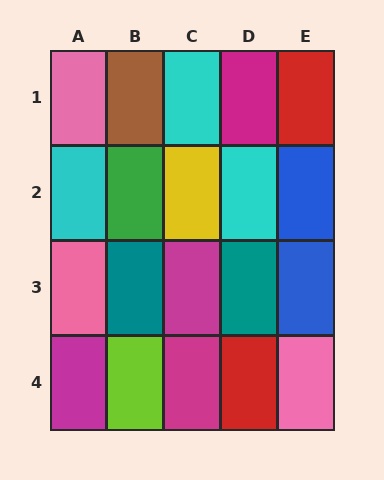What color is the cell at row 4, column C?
Magenta.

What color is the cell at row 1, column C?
Cyan.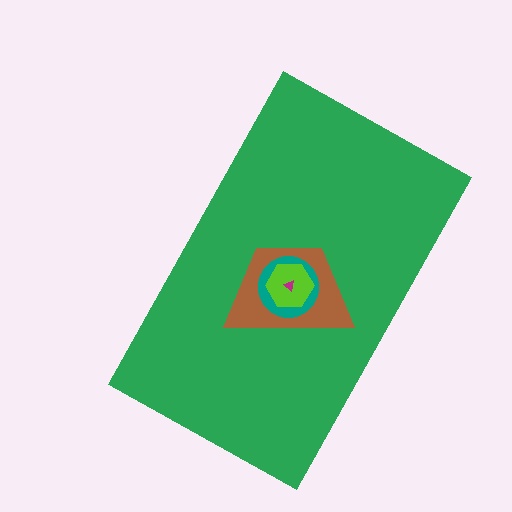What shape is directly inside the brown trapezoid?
The teal circle.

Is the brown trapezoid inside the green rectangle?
Yes.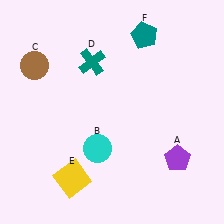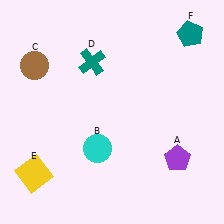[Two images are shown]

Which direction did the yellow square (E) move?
The yellow square (E) moved left.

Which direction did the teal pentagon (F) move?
The teal pentagon (F) moved right.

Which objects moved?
The objects that moved are: the yellow square (E), the teal pentagon (F).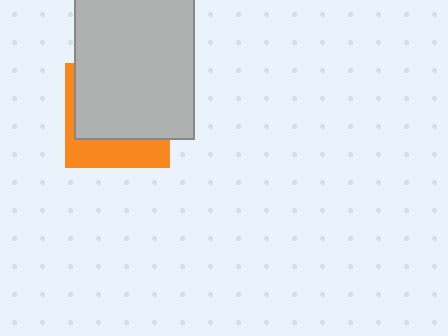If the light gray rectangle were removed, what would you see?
You would see the complete orange square.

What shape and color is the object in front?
The object in front is a light gray rectangle.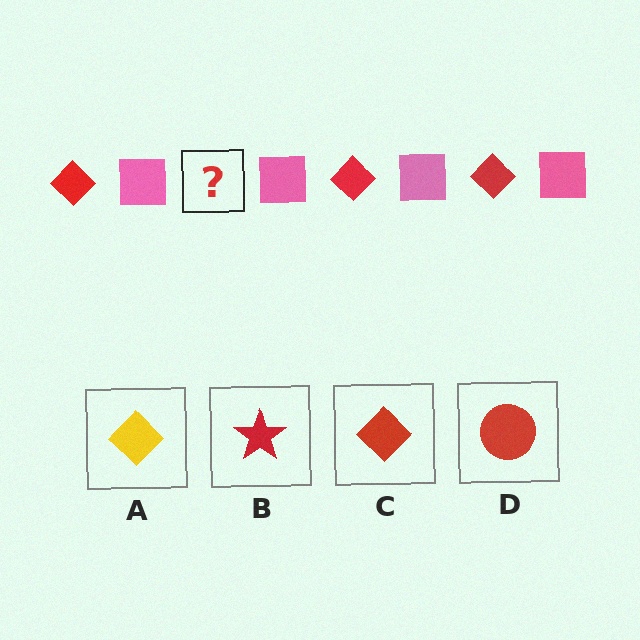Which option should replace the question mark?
Option C.